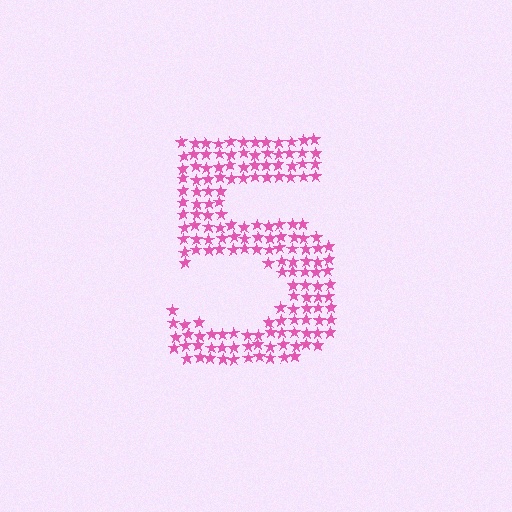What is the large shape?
The large shape is the digit 5.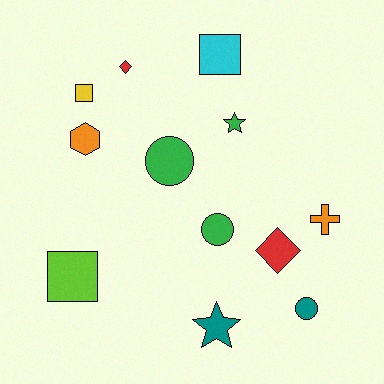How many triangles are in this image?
There are no triangles.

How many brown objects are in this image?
There are no brown objects.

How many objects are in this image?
There are 12 objects.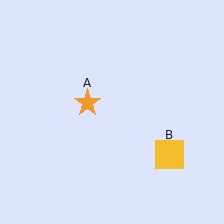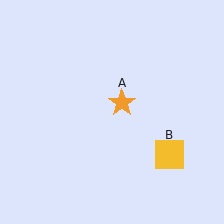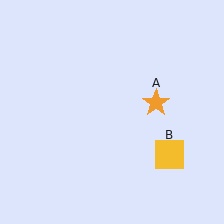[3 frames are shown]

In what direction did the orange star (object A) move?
The orange star (object A) moved right.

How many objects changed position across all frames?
1 object changed position: orange star (object A).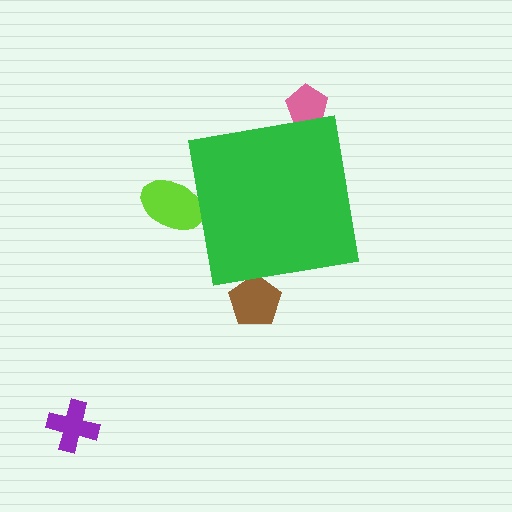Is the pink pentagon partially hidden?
Yes, the pink pentagon is partially hidden behind the green square.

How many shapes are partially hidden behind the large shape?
3 shapes are partially hidden.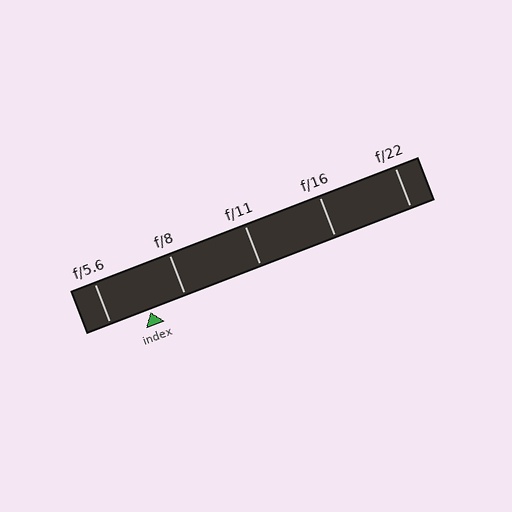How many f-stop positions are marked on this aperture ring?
There are 5 f-stop positions marked.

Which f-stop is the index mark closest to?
The index mark is closest to f/8.